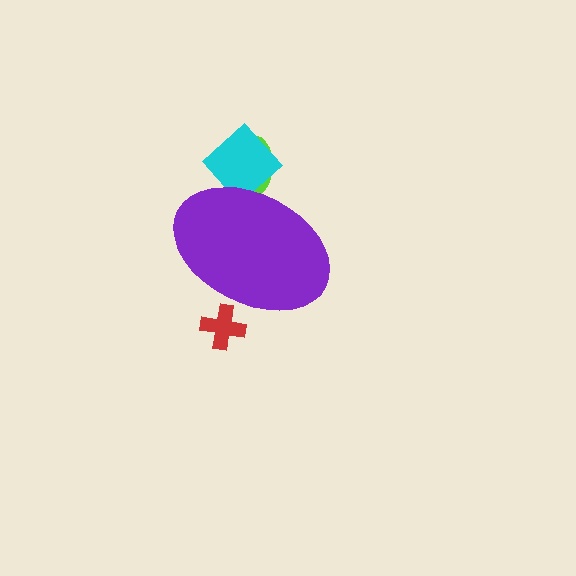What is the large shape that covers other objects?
A purple ellipse.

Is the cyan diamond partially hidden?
Yes, the cyan diamond is partially hidden behind the purple ellipse.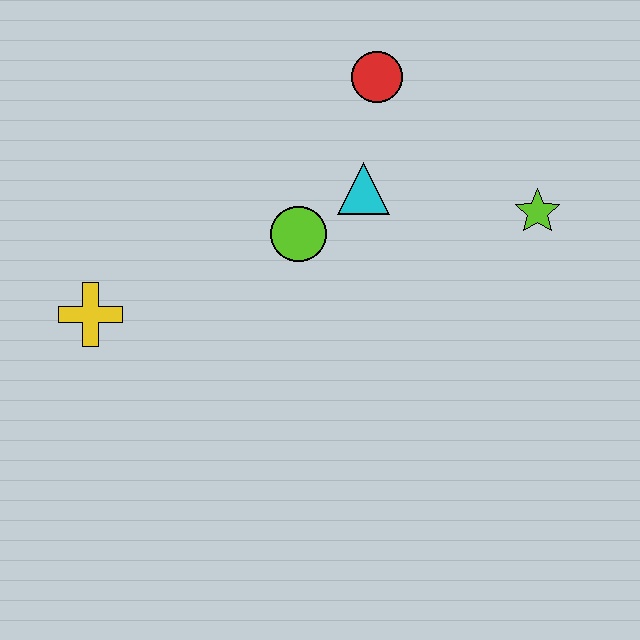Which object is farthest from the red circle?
The yellow cross is farthest from the red circle.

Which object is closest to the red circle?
The cyan triangle is closest to the red circle.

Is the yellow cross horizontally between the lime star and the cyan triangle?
No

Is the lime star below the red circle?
Yes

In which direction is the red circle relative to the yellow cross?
The red circle is to the right of the yellow cross.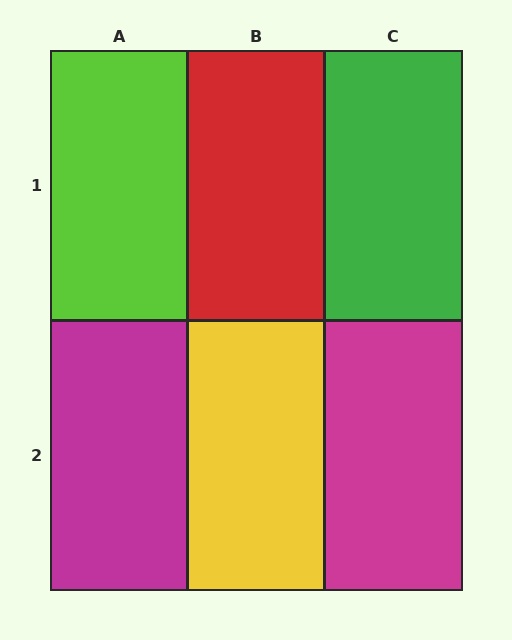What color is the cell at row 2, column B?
Yellow.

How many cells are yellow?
1 cell is yellow.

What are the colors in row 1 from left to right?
Lime, red, green.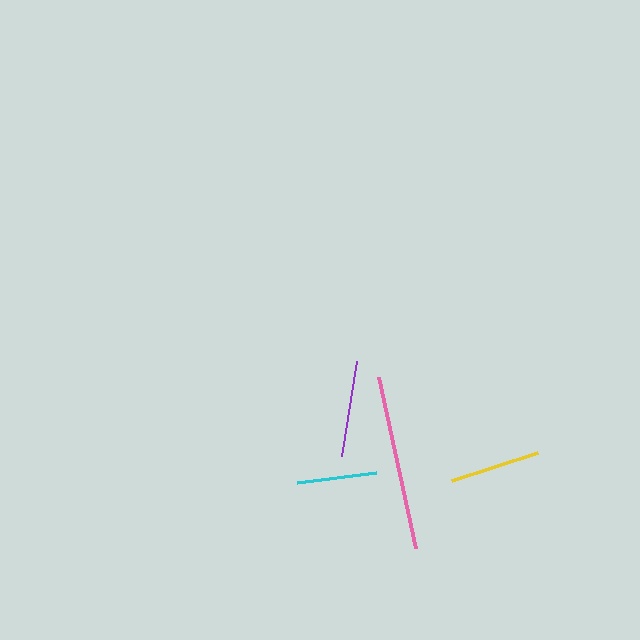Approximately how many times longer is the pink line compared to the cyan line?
The pink line is approximately 2.2 times the length of the cyan line.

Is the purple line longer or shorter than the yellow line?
The purple line is longer than the yellow line.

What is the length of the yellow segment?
The yellow segment is approximately 90 pixels long.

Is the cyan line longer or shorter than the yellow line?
The yellow line is longer than the cyan line.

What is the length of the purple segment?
The purple segment is approximately 96 pixels long.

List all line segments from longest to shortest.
From longest to shortest: pink, purple, yellow, cyan.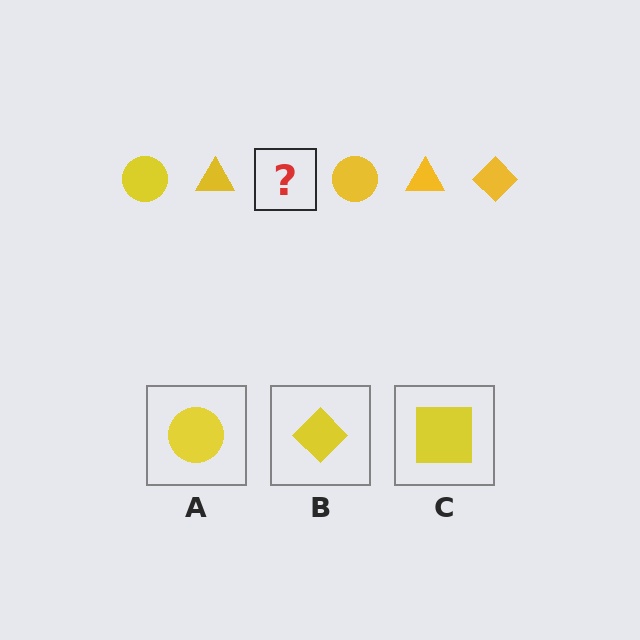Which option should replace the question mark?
Option B.